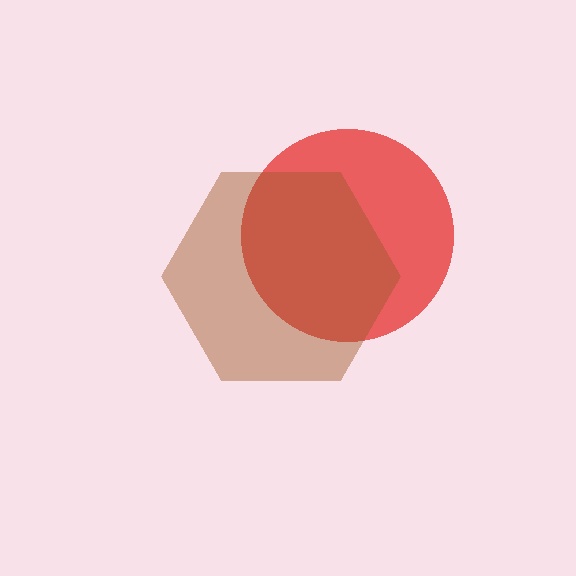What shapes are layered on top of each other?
The layered shapes are: a red circle, a brown hexagon.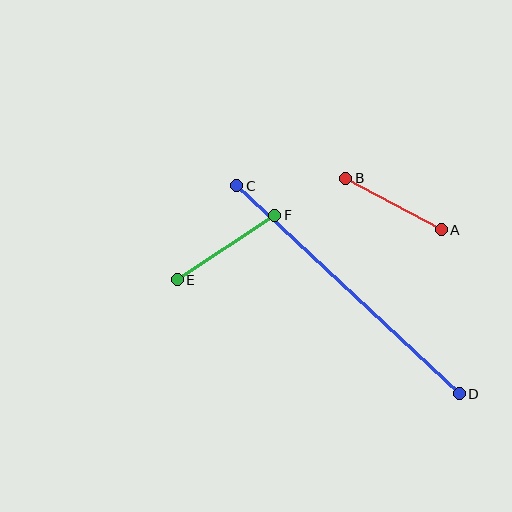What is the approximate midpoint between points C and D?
The midpoint is at approximately (348, 290) pixels.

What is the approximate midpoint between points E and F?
The midpoint is at approximately (226, 248) pixels.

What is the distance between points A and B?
The distance is approximately 108 pixels.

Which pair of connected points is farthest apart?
Points C and D are farthest apart.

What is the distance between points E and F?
The distance is approximately 117 pixels.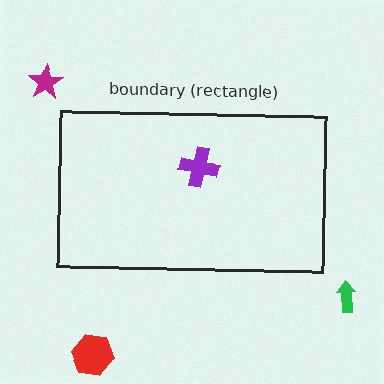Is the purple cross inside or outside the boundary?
Inside.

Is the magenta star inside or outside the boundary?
Outside.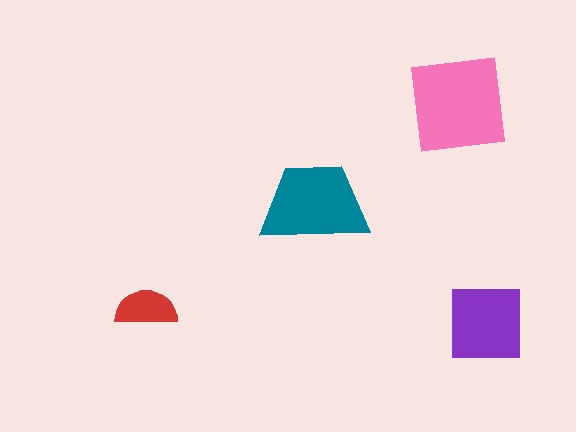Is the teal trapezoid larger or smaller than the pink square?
Smaller.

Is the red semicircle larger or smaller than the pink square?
Smaller.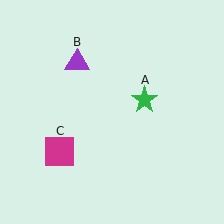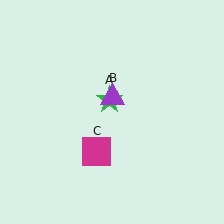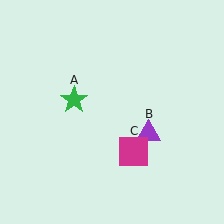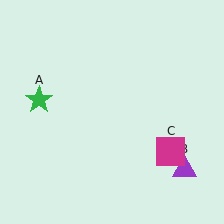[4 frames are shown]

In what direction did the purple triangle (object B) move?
The purple triangle (object B) moved down and to the right.